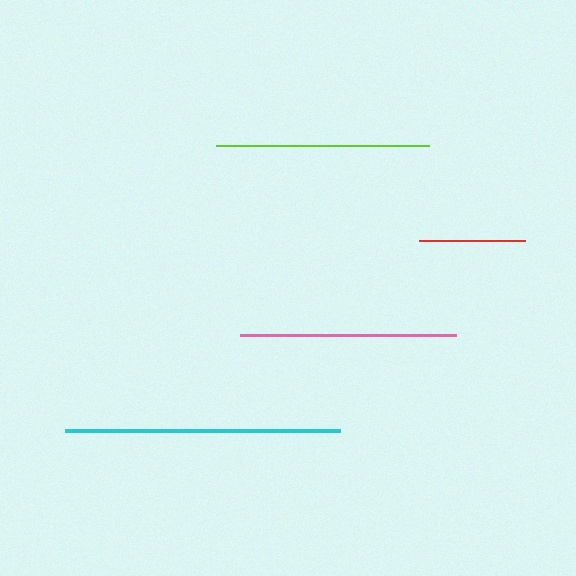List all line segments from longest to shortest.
From longest to shortest: cyan, pink, lime, red.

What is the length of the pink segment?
The pink segment is approximately 217 pixels long.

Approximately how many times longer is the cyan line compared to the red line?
The cyan line is approximately 2.6 times the length of the red line.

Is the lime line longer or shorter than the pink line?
The pink line is longer than the lime line.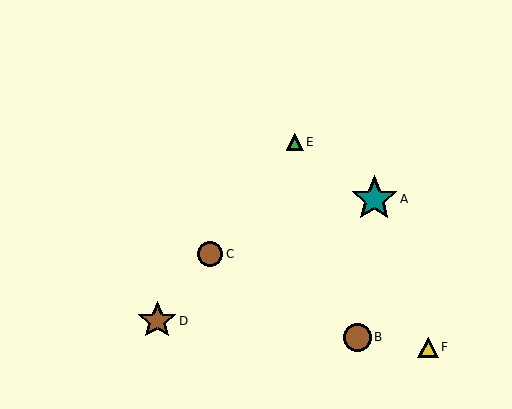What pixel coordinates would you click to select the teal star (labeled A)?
Click at (374, 199) to select the teal star A.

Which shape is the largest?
The teal star (labeled A) is the largest.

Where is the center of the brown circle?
The center of the brown circle is at (210, 254).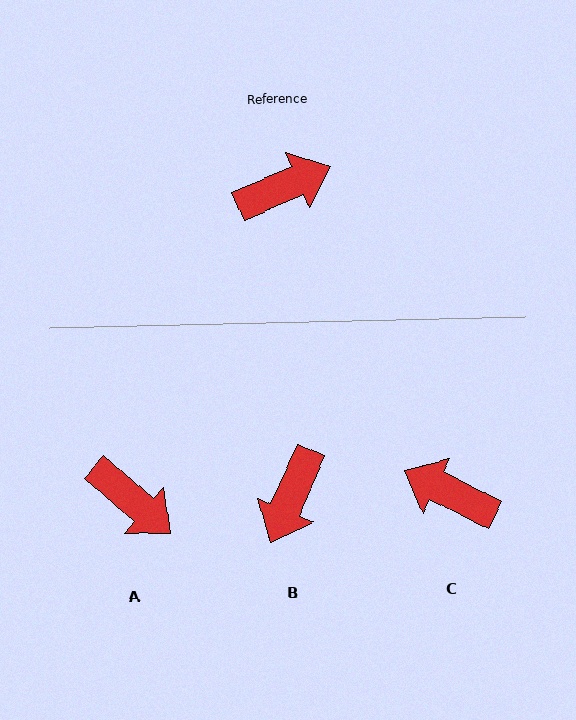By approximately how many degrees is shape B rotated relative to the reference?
Approximately 137 degrees clockwise.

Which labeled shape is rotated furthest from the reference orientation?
B, about 137 degrees away.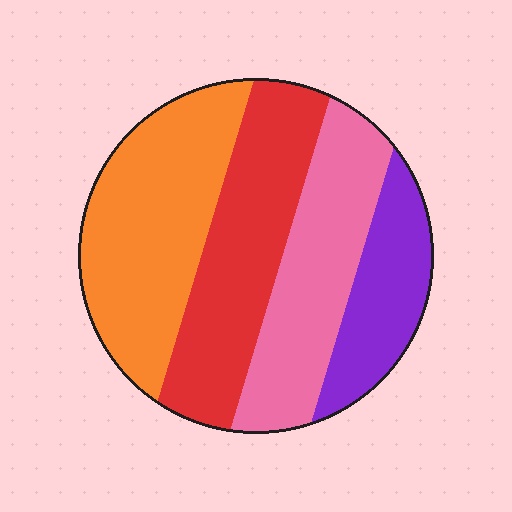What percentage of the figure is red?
Red covers 28% of the figure.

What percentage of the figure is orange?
Orange takes up about one third (1/3) of the figure.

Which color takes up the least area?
Purple, at roughly 15%.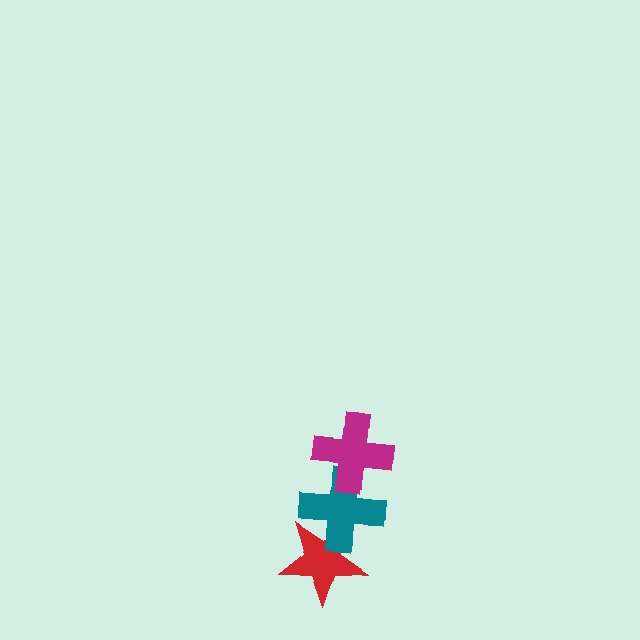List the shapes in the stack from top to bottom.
From top to bottom: the magenta cross, the teal cross, the red star.